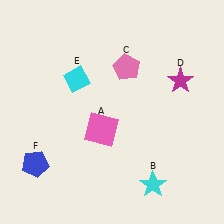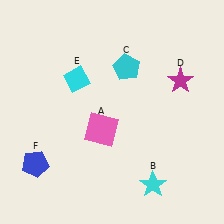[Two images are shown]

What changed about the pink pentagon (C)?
In Image 1, C is pink. In Image 2, it changed to cyan.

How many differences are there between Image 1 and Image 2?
There is 1 difference between the two images.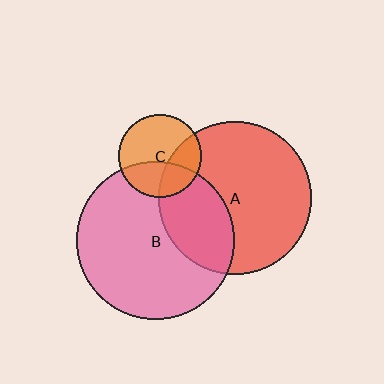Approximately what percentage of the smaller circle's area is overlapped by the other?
Approximately 30%.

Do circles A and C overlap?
Yes.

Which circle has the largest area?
Circle B (pink).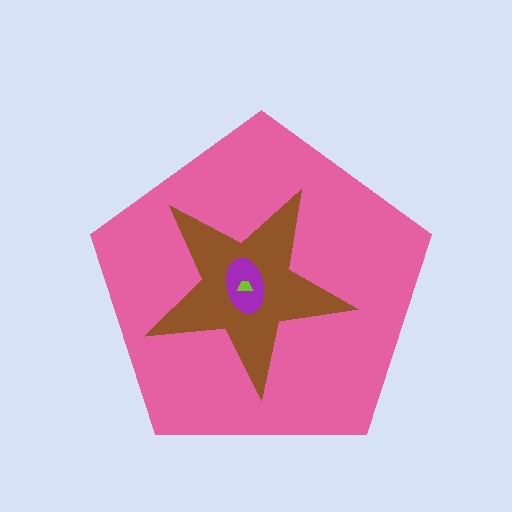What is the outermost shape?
The pink pentagon.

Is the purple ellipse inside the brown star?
Yes.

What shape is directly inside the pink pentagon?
The brown star.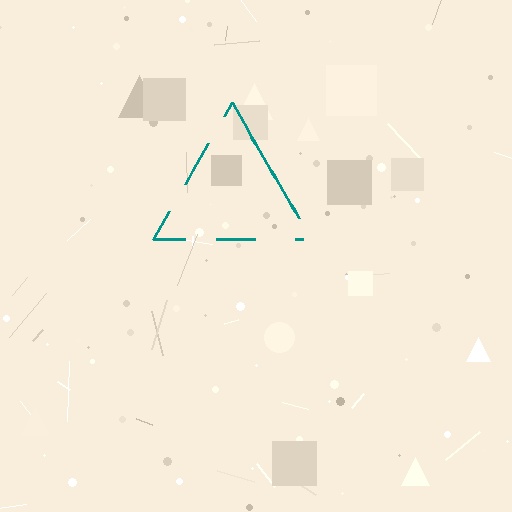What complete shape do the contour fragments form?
The contour fragments form a triangle.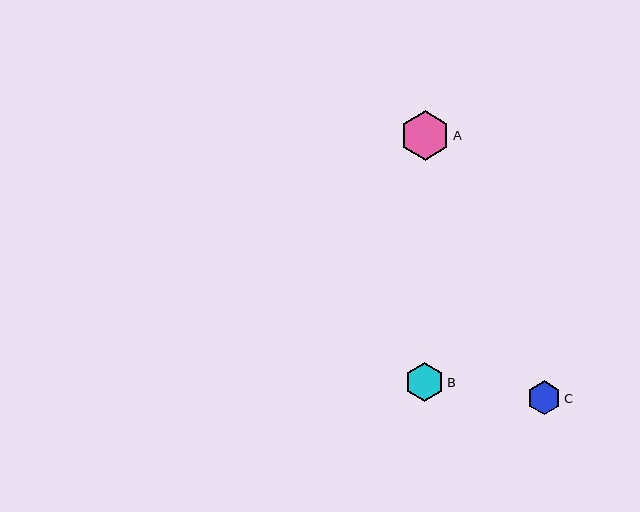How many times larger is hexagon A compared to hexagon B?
Hexagon A is approximately 1.3 times the size of hexagon B.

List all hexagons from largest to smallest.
From largest to smallest: A, B, C.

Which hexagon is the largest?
Hexagon A is the largest with a size of approximately 50 pixels.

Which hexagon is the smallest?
Hexagon C is the smallest with a size of approximately 34 pixels.